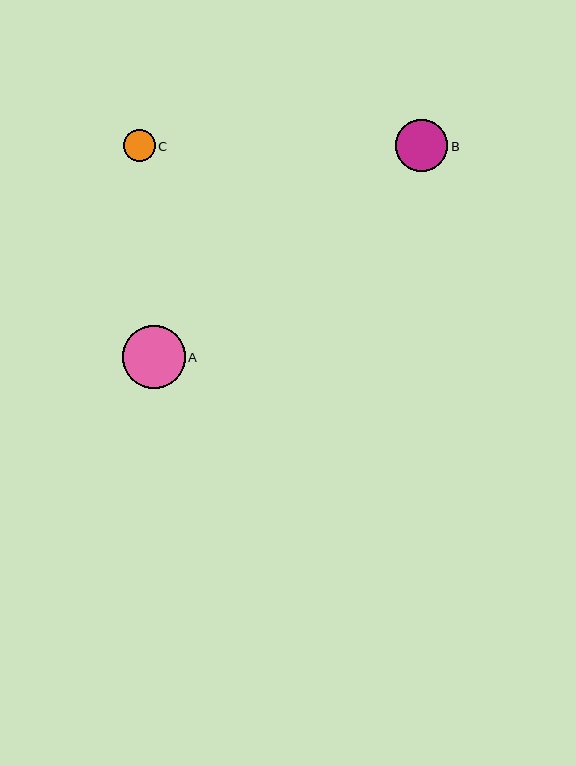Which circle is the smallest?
Circle C is the smallest with a size of approximately 31 pixels.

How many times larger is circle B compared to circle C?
Circle B is approximately 1.7 times the size of circle C.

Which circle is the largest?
Circle A is the largest with a size of approximately 63 pixels.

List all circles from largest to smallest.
From largest to smallest: A, B, C.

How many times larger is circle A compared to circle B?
Circle A is approximately 1.2 times the size of circle B.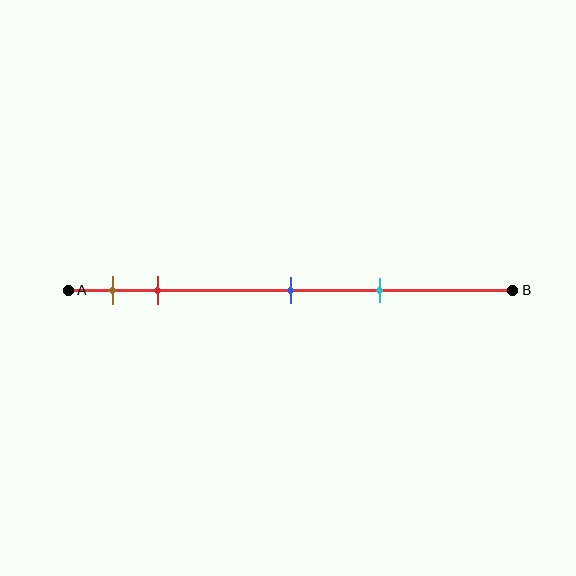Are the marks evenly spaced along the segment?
No, the marks are not evenly spaced.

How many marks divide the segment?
There are 4 marks dividing the segment.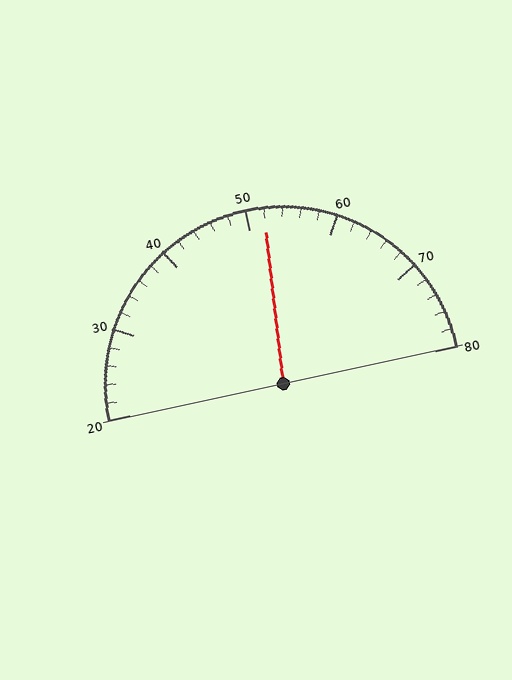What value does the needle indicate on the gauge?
The needle indicates approximately 52.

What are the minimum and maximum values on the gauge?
The gauge ranges from 20 to 80.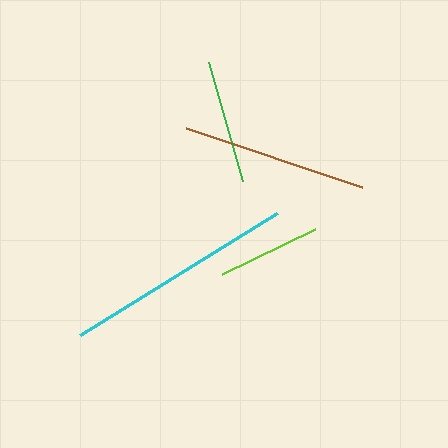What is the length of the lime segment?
The lime segment is approximately 104 pixels long.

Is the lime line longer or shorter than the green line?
The green line is longer than the lime line.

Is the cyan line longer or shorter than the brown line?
The cyan line is longer than the brown line.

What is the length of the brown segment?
The brown segment is approximately 185 pixels long.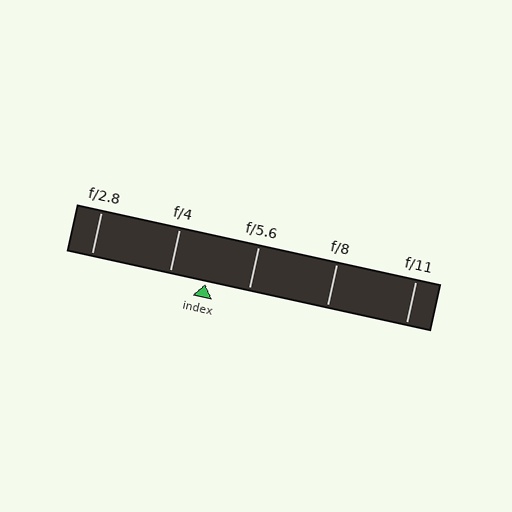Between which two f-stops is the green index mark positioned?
The index mark is between f/4 and f/5.6.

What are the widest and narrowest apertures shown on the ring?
The widest aperture shown is f/2.8 and the narrowest is f/11.